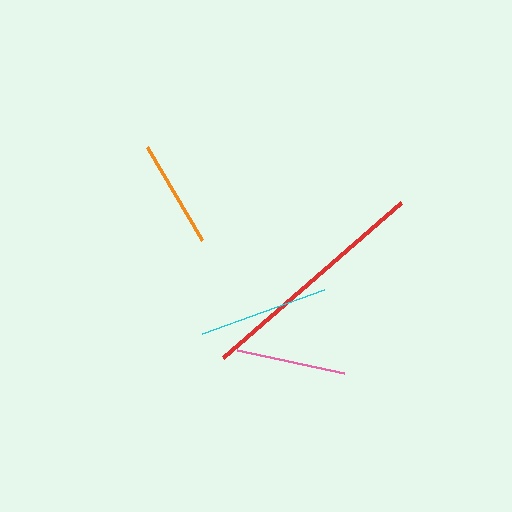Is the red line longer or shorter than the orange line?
The red line is longer than the orange line.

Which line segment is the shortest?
The orange line is the shortest at approximately 108 pixels.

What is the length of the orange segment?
The orange segment is approximately 108 pixels long.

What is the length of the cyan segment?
The cyan segment is approximately 131 pixels long.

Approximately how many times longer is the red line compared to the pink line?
The red line is approximately 2.2 times the length of the pink line.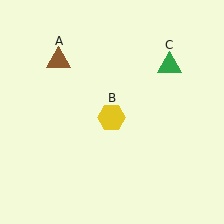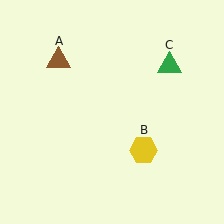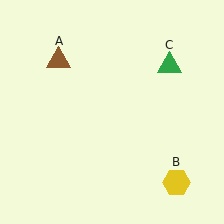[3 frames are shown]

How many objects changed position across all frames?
1 object changed position: yellow hexagon (object B).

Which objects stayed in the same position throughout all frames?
Brown triangle (object A) and green triangle (object C) remained stationary.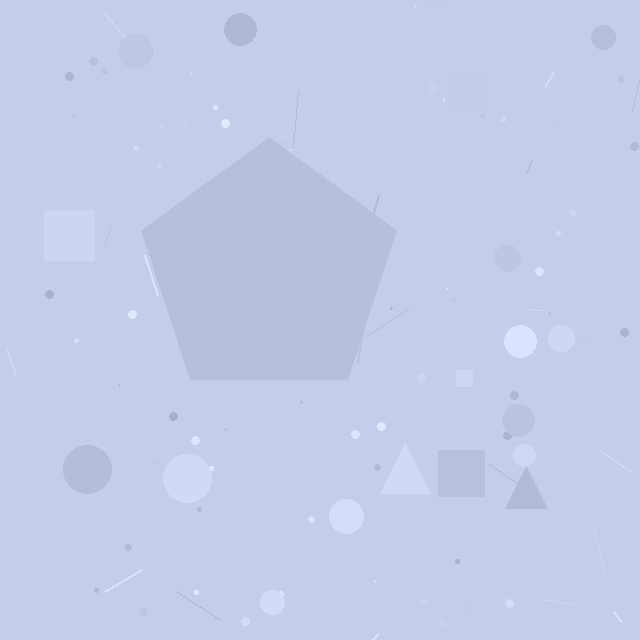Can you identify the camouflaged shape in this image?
The camouflaged shape is a pentagon.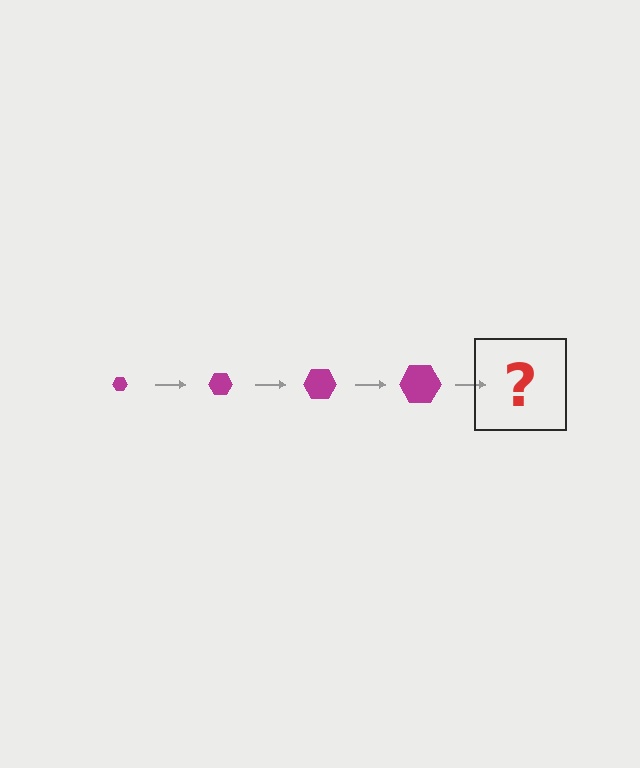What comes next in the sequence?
The next element should be a magenta hexagon, larger than the previous one.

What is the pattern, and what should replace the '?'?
The pattern is that the hexagon gets progressively larger each step. The '?' should be a magenta hexagon, larger than the previous one.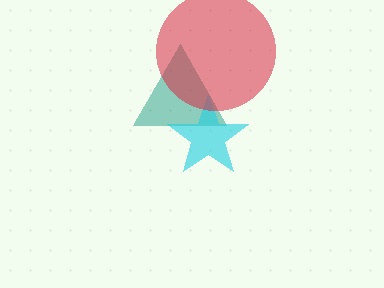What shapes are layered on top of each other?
The layered shapes are: a teal triangle, a cyan star, a red circle.